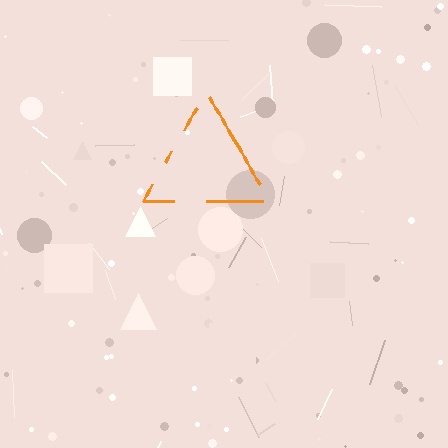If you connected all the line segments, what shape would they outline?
They would outline a triangle.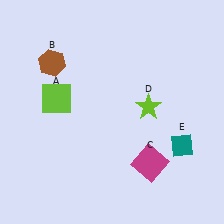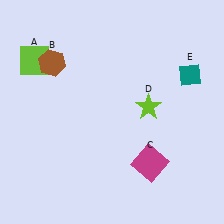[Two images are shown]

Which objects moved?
The objects that moved are: the lime square (A), the teal diamond (E).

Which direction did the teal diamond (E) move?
The teal diamond (E) moved up.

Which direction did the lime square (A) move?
The lime square (A) moved up.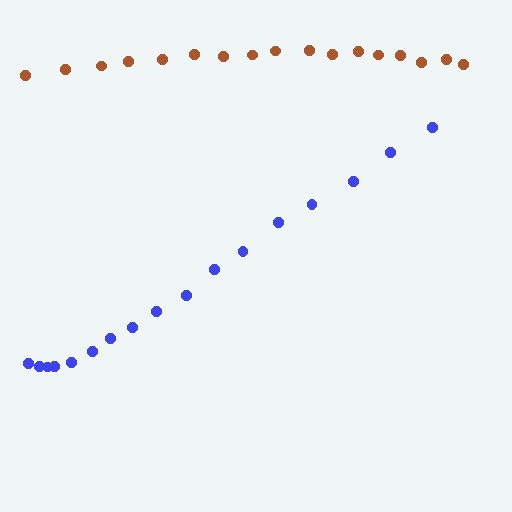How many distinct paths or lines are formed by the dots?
There are 2 distinct paths.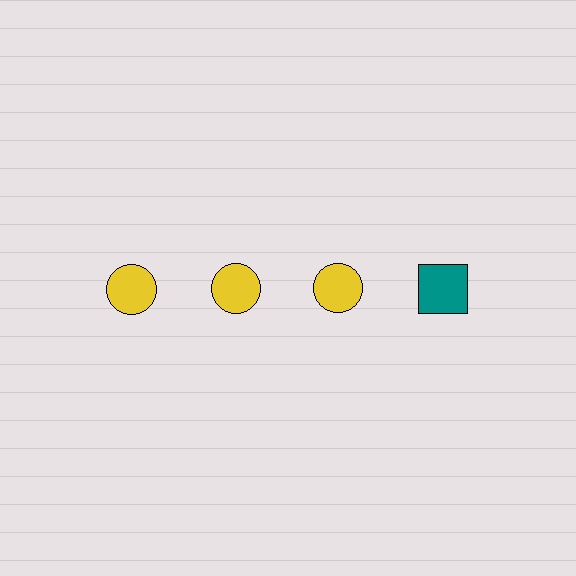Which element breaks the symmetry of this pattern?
The teal square in the top row, second from right column breaks the symmetry. All other shapes are yellow circles.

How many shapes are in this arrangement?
There are 4 shapes arranged in a grid pattern.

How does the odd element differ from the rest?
It differs in both color (teal instead of yellow) and shape (square instead of circle).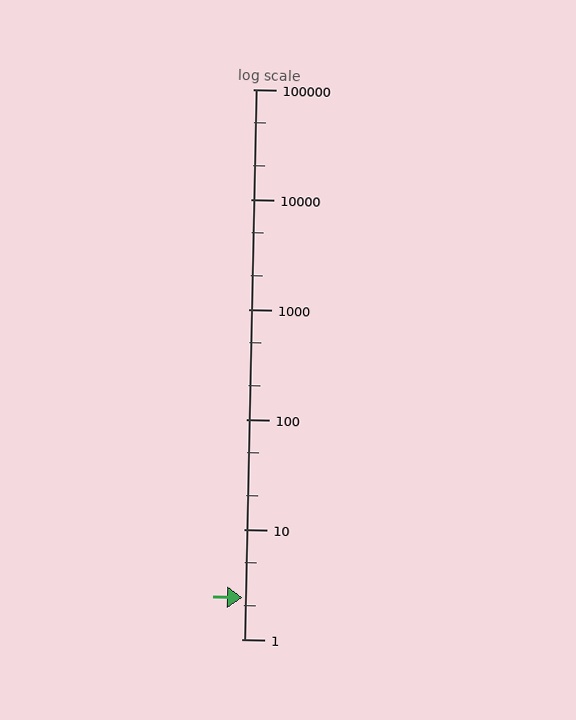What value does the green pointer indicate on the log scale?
The pointer indicates approximately 2.4.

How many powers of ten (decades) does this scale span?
The scale spans 5 decades, from 1 to 100000.